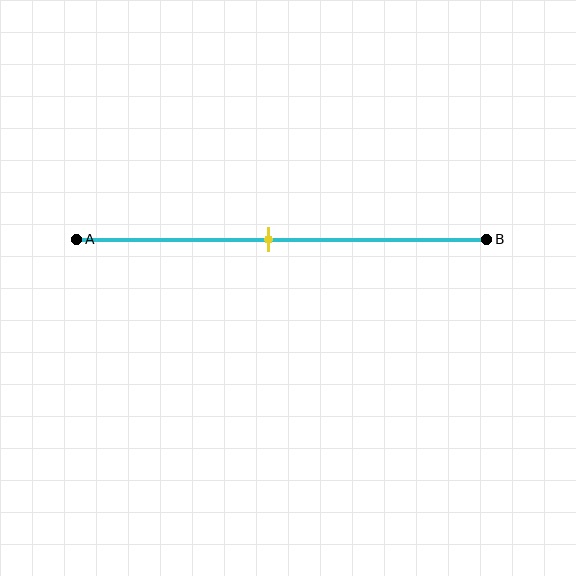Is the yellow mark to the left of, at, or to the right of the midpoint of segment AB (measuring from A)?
The yellow mark is to the left of the midpoint of segment AB.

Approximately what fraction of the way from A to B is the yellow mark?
The yellow mark is approximately 45% of the way from A to B.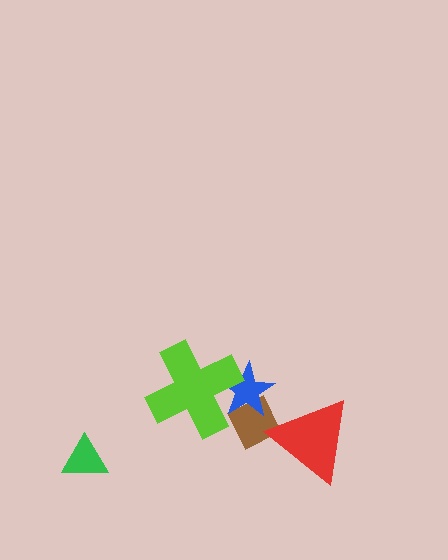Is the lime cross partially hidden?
No, no other shape covers it.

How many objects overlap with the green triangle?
0 objects overlap with the green triangle.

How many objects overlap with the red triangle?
1 object overlaps with the red triangle.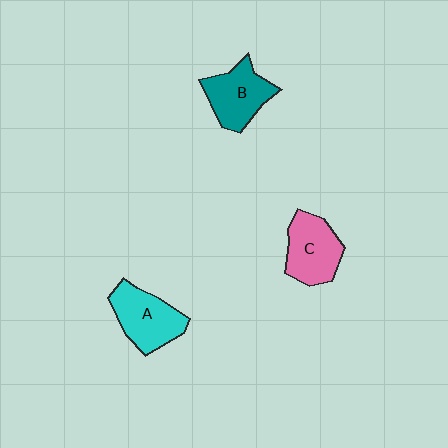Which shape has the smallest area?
Shape B (teal).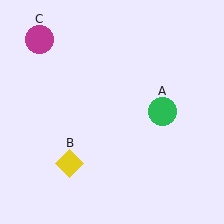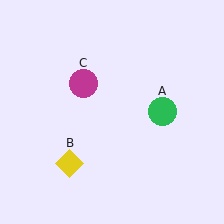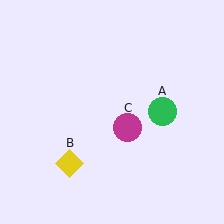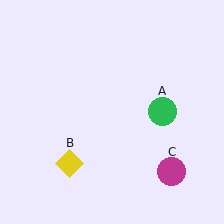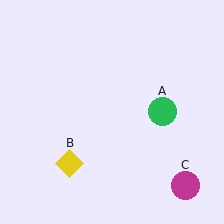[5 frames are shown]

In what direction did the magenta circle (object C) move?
The magenta circle (object C) moved down and to the right.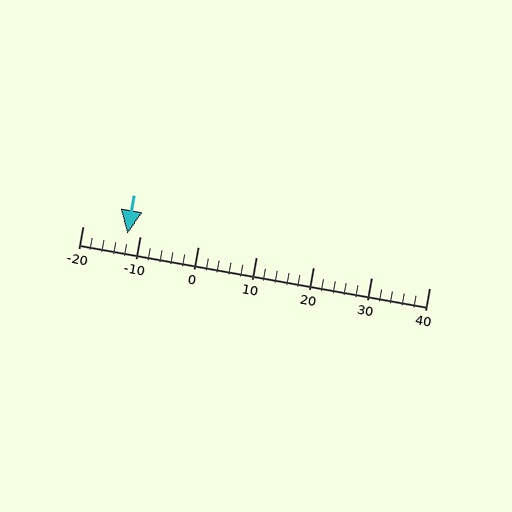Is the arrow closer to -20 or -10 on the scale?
The arrow is closer to -10.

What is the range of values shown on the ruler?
The ruler shows values from -20 to 40.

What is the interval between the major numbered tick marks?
The major tick marks are spaced 10 units apart.